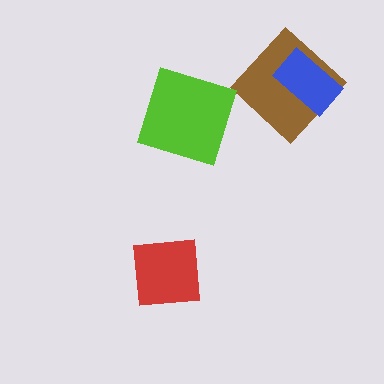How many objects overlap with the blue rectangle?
1 object overlaps with the blue rectangle.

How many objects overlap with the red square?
0 objects overlap with the red square.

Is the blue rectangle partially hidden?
No, no other shape covers it.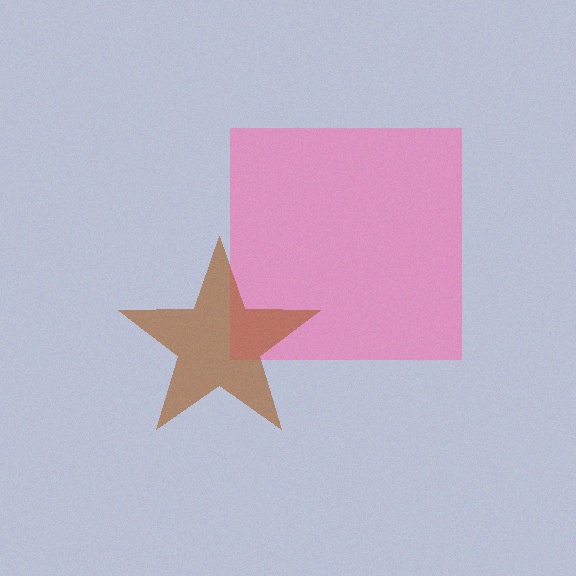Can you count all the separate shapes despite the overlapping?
Yes, there are 2 separate shapes.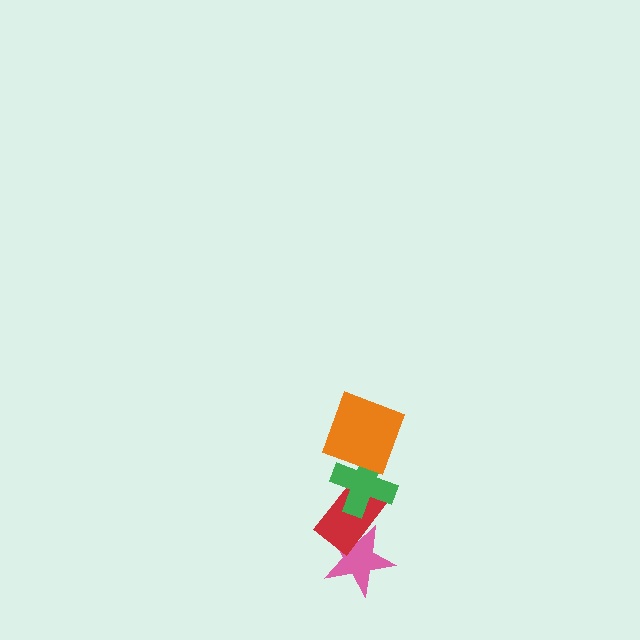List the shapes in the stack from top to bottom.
From top to bottom: the orange square, the green cross, the red rectangle, the pink star.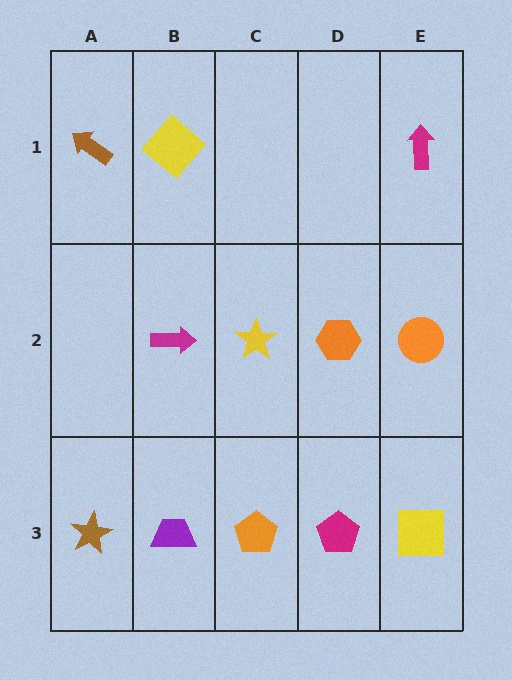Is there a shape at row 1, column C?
No, that cell is empty.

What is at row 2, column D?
An orange hexagon.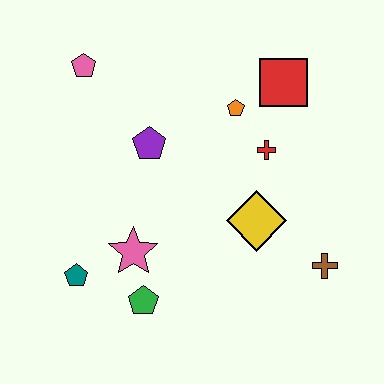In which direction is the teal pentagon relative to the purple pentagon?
The teal pentagon is below the purple pentagon.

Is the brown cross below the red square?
Yes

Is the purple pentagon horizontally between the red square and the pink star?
Yes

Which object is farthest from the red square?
The teal pentagon is farthest from the red square.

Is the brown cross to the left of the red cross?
No